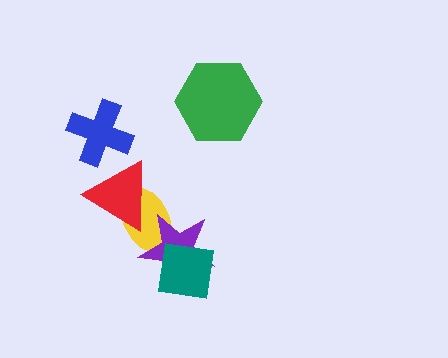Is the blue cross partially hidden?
Yes, it is partially covered by another shape.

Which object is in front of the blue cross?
The red triangle is in front of the blue cross.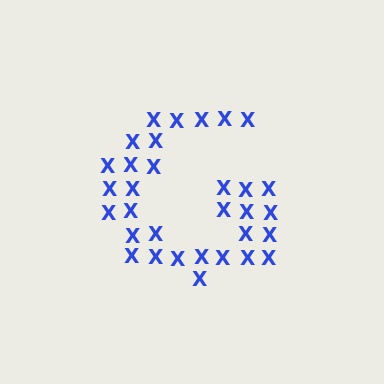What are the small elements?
The small elements are letter X's.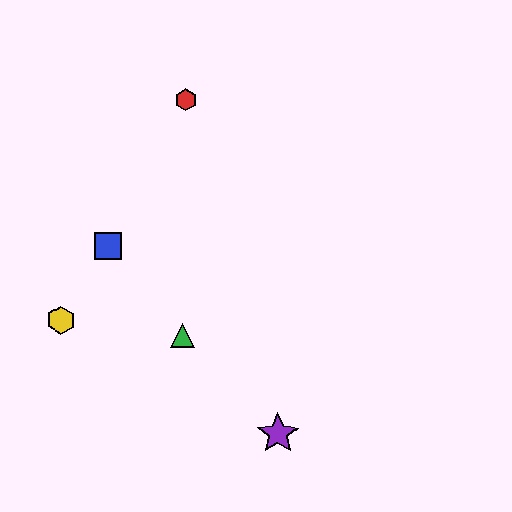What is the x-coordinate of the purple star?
The purple star is at x≈278.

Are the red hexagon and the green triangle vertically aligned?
Yes, both are at x≈186.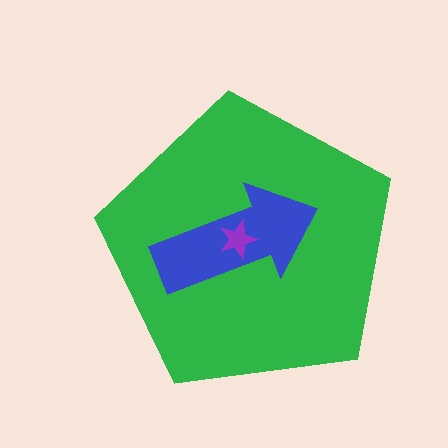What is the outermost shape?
The green pentagon.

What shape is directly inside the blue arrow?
The purple star.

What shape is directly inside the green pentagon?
The blue arrow.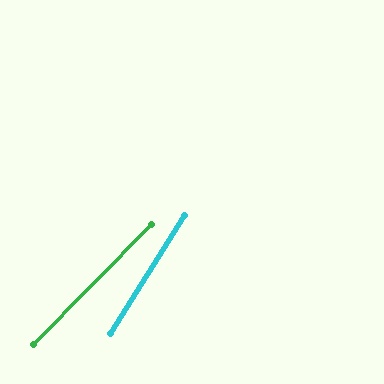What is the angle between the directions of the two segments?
Approximately 13 degrees.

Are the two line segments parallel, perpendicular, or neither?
Neither parallel nor perpendicular — they differ by about 13°.